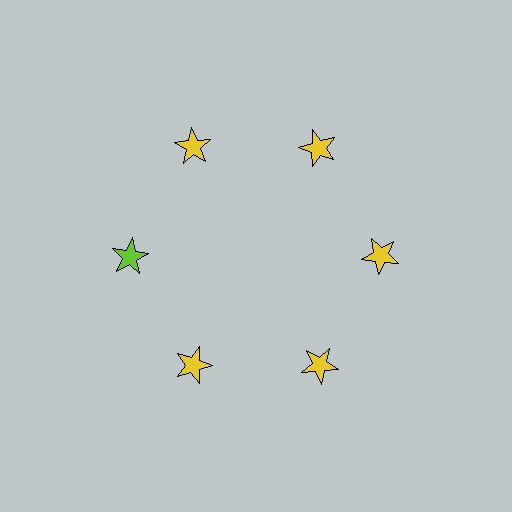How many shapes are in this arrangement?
There are 6 shapes arranged in a ring pattern.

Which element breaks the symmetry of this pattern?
The lime star at roughly the 9 o'clock position breaks the symmetry. All other shapes are yellow stars.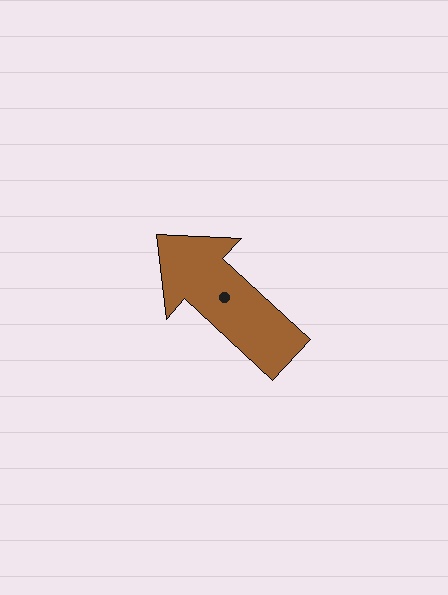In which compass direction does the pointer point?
Northwest.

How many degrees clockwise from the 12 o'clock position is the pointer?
Approximately 313 degrees.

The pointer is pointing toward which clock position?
Roughly 10 o'clock.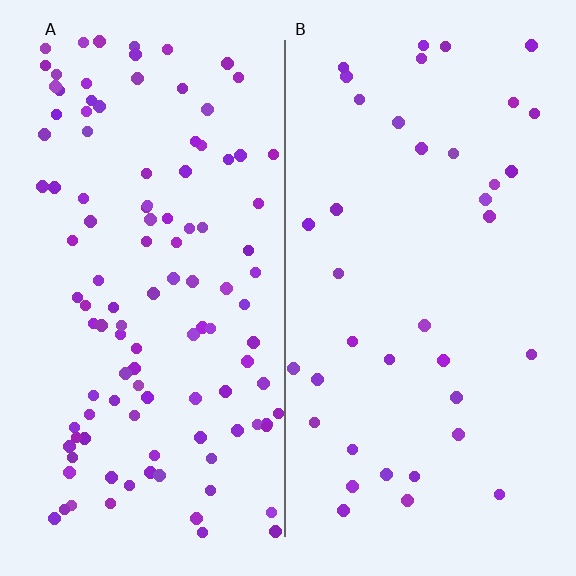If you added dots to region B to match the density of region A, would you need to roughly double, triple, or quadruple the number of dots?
Approximately triple.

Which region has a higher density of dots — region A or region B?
A (the left).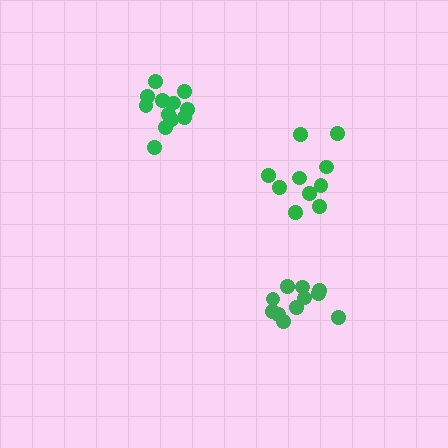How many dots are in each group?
Group 1: 10 dots, Group 2: 11 dots, Group 3: 12 dots (33 total).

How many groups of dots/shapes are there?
There are 3 groups.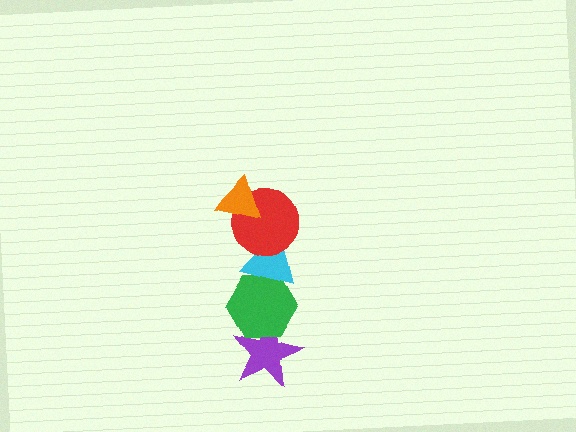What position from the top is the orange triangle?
The orange triangle is 1st from the top.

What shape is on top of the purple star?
The green hexagon is on top of the purple star.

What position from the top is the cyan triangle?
The cyan triangle is 3rd from the top.